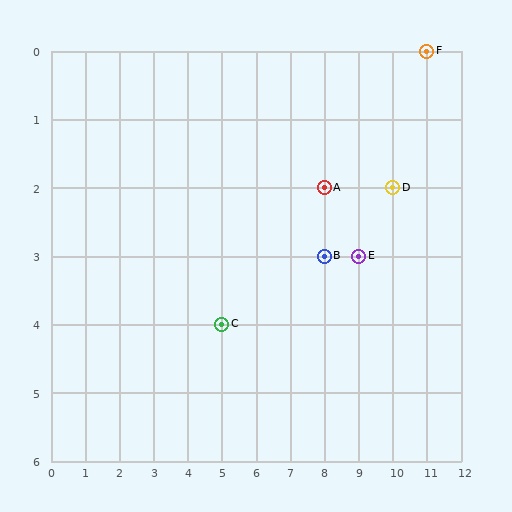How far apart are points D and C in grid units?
Points D and C are 5 columns and 2 rows apart (about 5.4 grid units diagonally).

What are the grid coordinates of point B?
Point B is at grid coordinates (8, 3).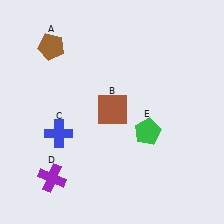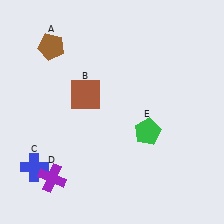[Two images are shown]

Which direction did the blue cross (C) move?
The blue cross (C) moved down.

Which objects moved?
The objects that moved are: the brown square (B), the blue cross (C).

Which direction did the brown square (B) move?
The brown square (B) moved left.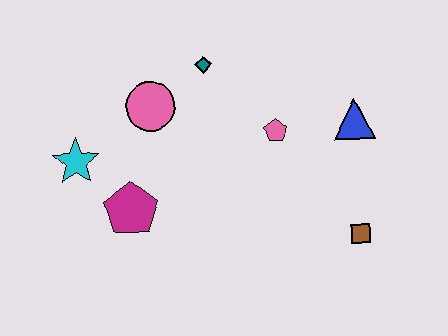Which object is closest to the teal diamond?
The pink circle is closest to the teal diamond.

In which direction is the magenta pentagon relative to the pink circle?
The magenta pentagon is below the pink circle.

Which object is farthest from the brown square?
The cyan star is farthest from the brown square.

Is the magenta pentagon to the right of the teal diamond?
No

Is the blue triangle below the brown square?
No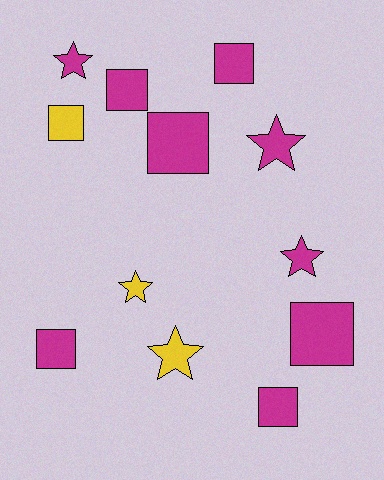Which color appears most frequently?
Magenta, with 9 objects.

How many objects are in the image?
There are 12 objects.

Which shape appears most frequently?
Square, with 7 objects.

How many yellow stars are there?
There are 2 yellow stars.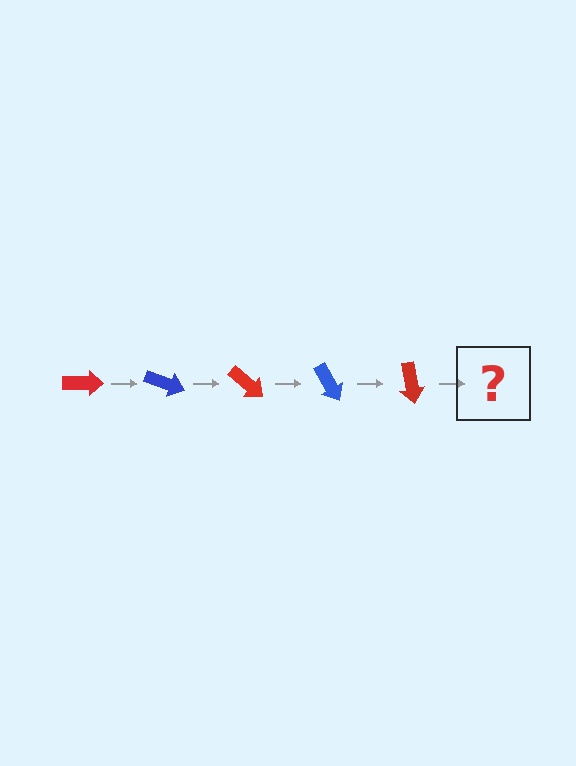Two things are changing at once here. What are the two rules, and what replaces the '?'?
The two rules are that it rotates 20 degrees each step and the color cycles through red and blue. The '?' should be a blue arrow, rotated 100 degrees from the start.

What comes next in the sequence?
The next element should be a blue arrow, rotated 100 degrees from the start.